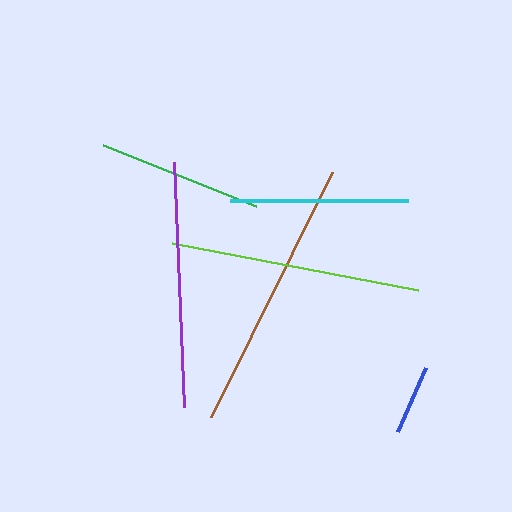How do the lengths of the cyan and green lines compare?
The cyan and green lines are approximately the same length.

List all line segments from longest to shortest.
From longest to shortest: brown, lime, purple, cyan, green, blue.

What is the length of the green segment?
The green segment is approximately 165 pixels long.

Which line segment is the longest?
The brown line is the longest at approximately 274 pixels.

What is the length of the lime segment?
The lime segment is approximately 250 pixels long.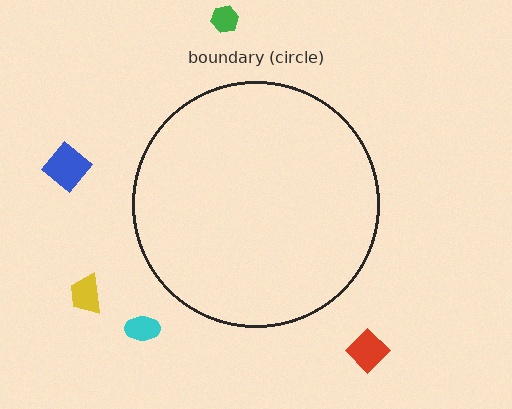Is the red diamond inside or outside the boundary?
Outside.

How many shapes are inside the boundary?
0 inside, 5 outside.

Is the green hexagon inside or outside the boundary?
Outside.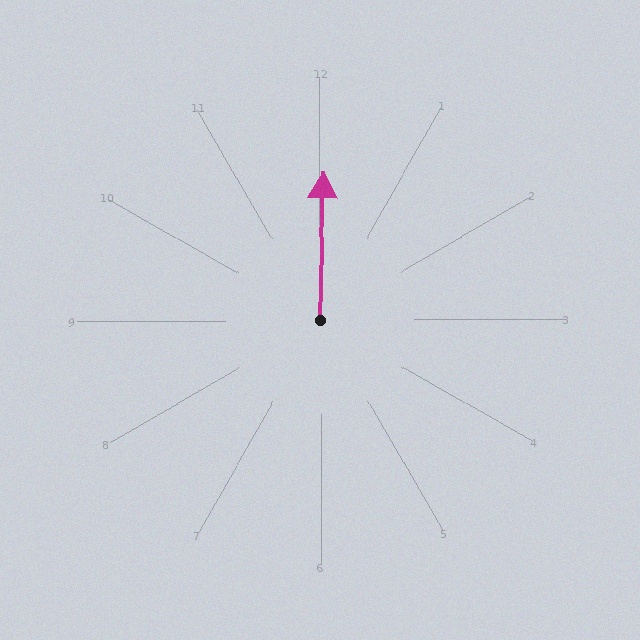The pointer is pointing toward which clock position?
Roughly 12 o'clock.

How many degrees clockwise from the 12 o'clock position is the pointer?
Approximately 2 degrees.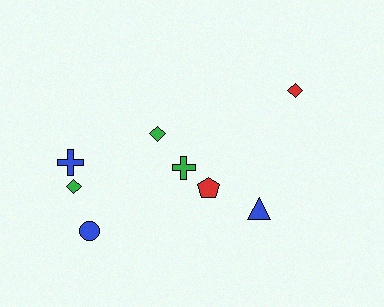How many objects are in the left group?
There are 5 objects.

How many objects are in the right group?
There are 3 objects.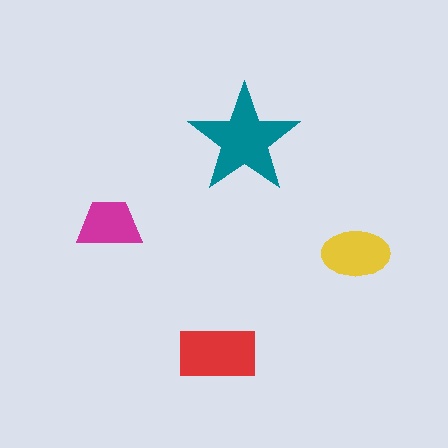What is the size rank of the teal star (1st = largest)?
1st.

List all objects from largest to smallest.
The teal star, the red rectangle, the yellow ellipse, the magenta trapezoid.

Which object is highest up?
The teal star is topmost.